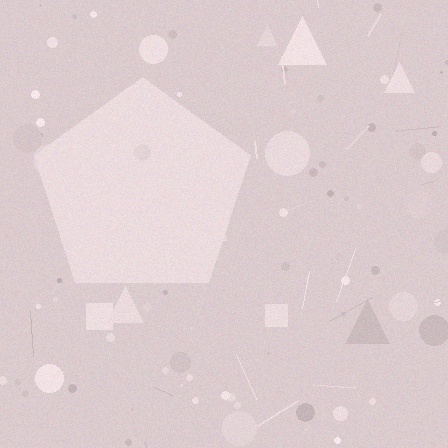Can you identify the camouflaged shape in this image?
The camouflaged shape is a pentagon.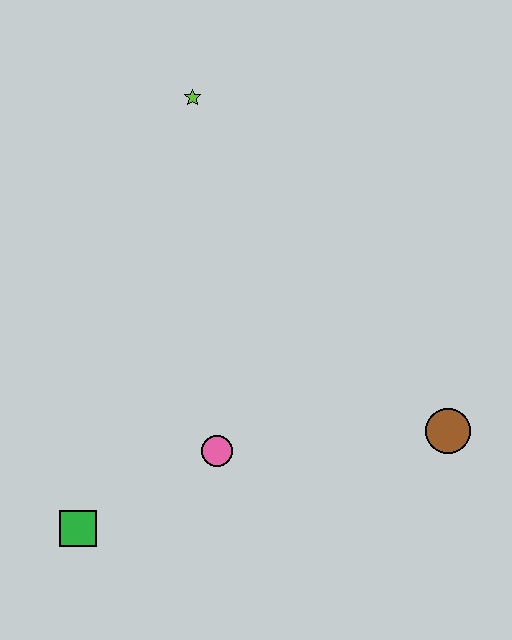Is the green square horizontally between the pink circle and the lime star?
No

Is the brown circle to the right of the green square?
Yes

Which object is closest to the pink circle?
The green square is closest to the pink circle.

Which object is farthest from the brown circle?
The lime star is farthest from the brown circle.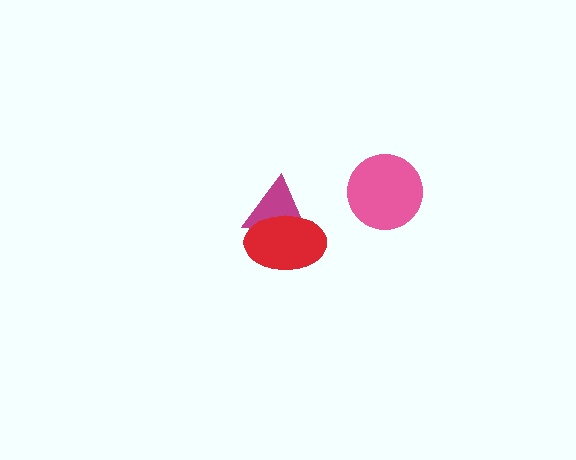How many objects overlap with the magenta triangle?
1 object overlaps with the magenta triangle.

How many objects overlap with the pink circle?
0 objects overlap with the pink circle.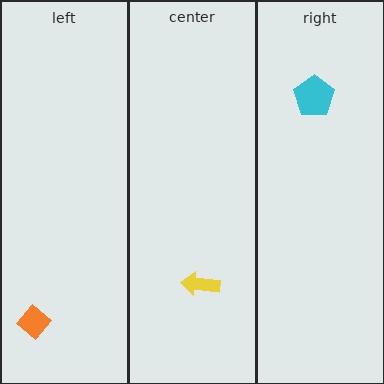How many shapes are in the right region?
1.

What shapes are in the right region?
The cyan pentagon.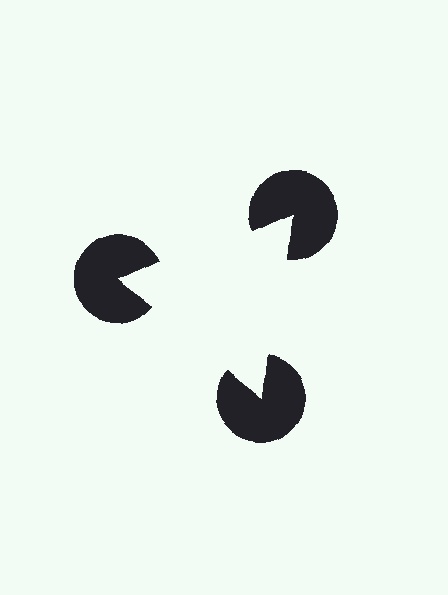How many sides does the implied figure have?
3 sides.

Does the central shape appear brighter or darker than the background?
It typically appears slightly brighter than the background, even though no actual brightness change is drawn.